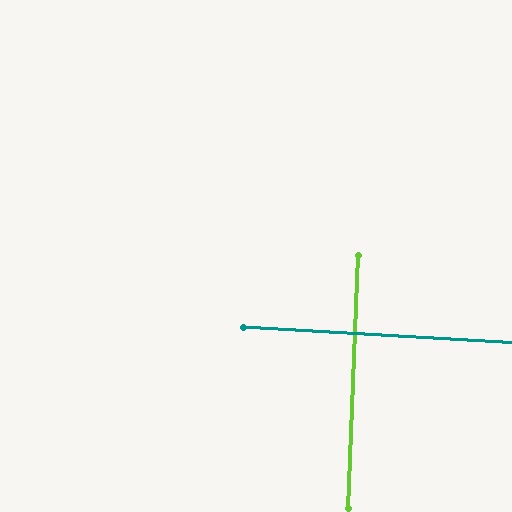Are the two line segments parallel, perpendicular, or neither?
Perpendicular — they meet at approximately 89°.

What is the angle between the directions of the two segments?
Approximately 89 degrees.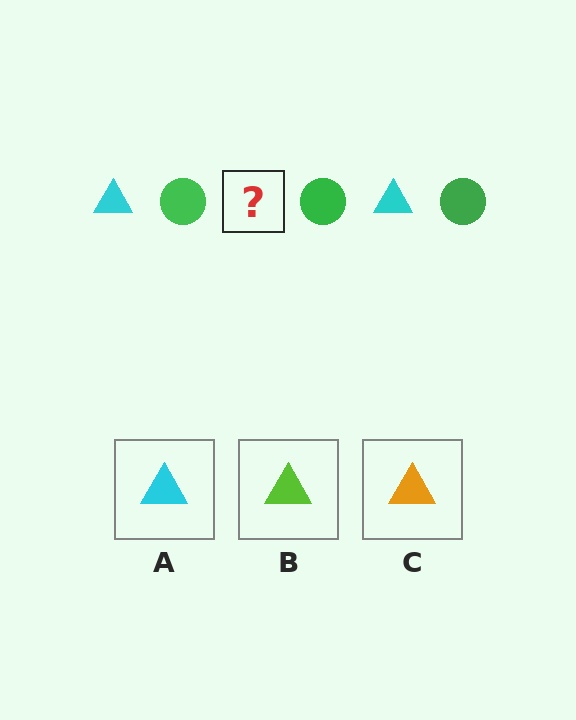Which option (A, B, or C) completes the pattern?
A.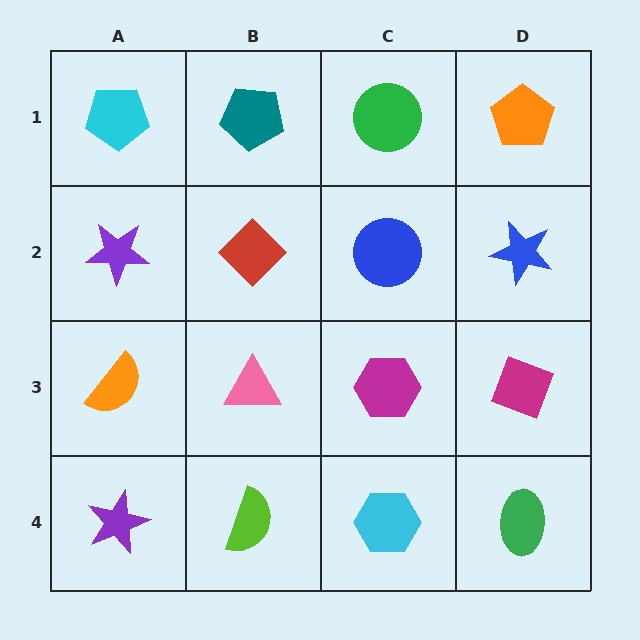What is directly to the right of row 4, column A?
A lime semicircle.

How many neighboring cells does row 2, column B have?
4.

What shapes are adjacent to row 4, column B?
A pink triangle (row 3, column B), a purple star (row 4, column A), a cyan hexagon (row 4, column C).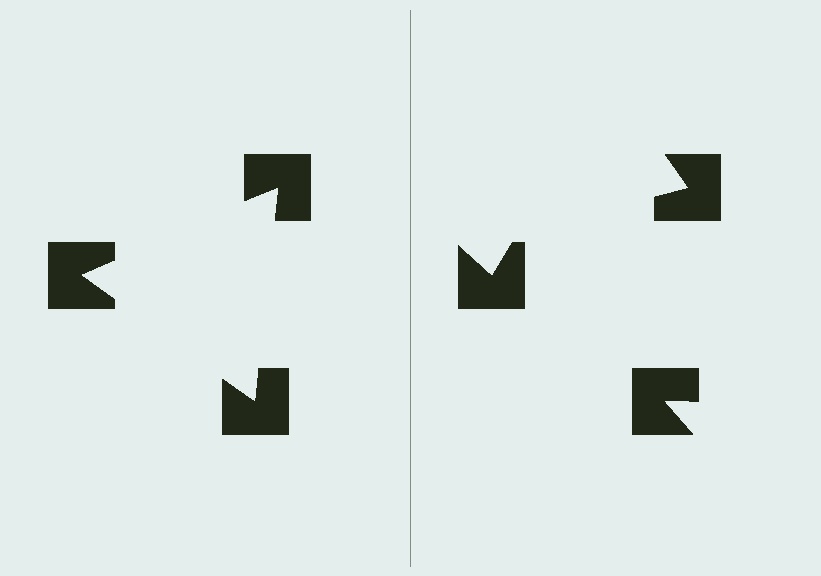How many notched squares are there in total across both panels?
6 — 3 on each side.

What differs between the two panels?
The notched squares are positioned identically on both sides; only the wedge orientations differ. On the left they align to a triangle; on the right they are misaligned.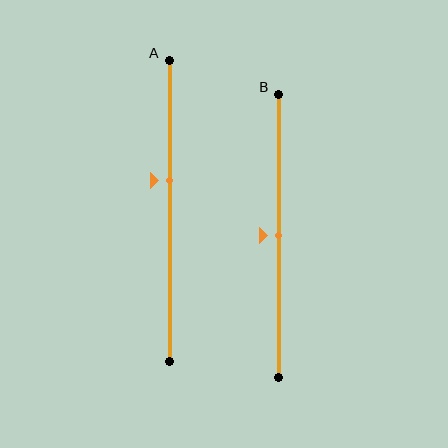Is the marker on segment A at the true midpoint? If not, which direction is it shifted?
No, the marker on segment A is shifted upward by about 10% of the segment length.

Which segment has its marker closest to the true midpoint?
Segment B has its marker closest to the true midpoint.